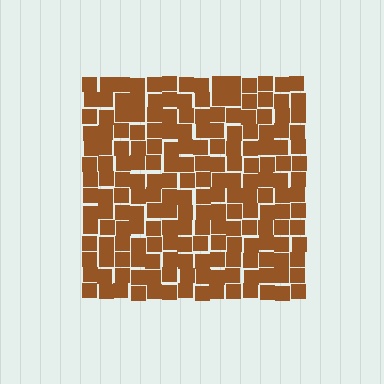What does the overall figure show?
The overall figure shows a square.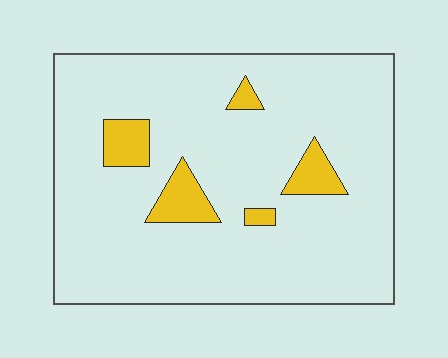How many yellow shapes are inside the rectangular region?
5.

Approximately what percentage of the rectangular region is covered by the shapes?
Approximately 10%.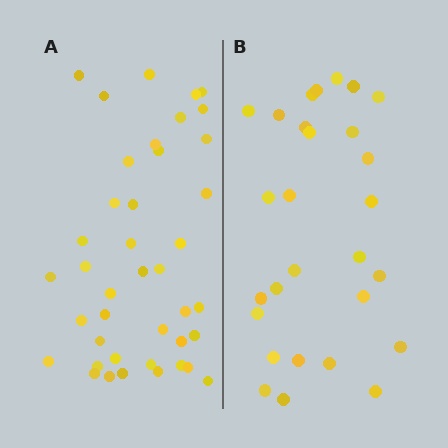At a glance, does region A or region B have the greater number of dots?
Region A (the left region) has more dots.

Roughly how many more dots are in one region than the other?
Region A has approximately 15 more dots than region B.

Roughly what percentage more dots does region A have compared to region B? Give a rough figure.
About 45% more.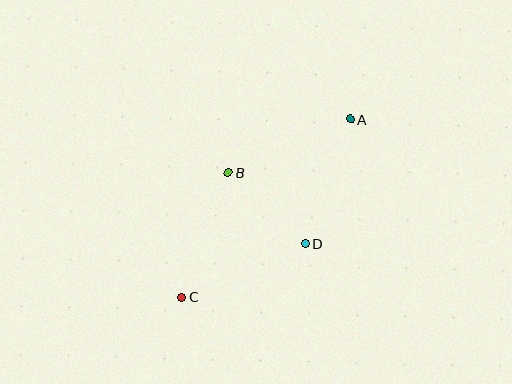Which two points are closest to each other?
Points B and D are closest to each other.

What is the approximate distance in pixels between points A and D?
The distance between A and D is approximately 132 pixels.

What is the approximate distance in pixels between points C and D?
The distance between C and D is approximately 134 pixels.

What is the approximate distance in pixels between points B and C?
The distance between B and C is approximately 133 pixels.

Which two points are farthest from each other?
Points A and C are farthest from each other.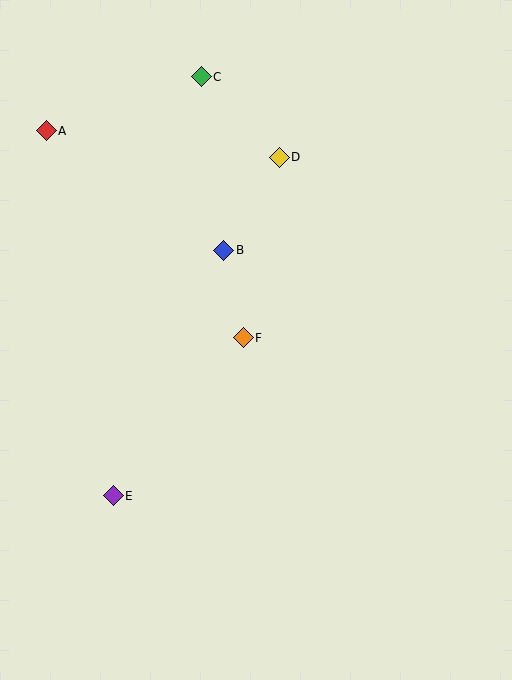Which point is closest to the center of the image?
Point F at (243, 338) is closest to the center.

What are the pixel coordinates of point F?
Point F is at (243, 338).